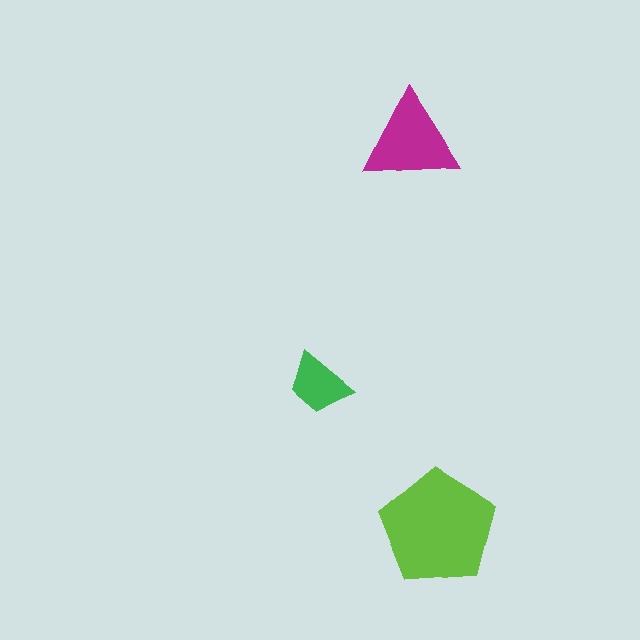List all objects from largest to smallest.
The lime pentagon, the magenta triangle, the green trapezoid.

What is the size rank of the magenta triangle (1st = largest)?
2nd.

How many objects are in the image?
There are 3 objects in the image.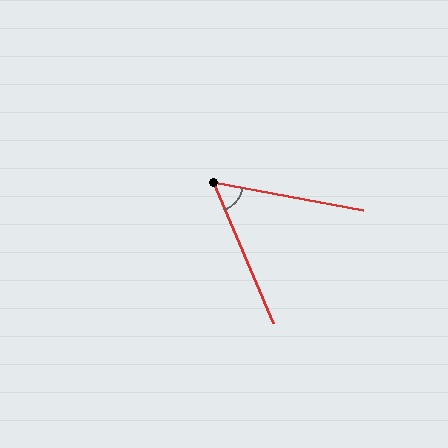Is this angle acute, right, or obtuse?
It is acute.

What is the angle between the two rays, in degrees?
Approximately 56 degrees.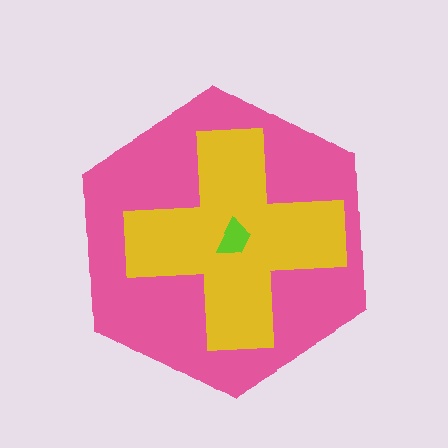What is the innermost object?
The lime trapezoid.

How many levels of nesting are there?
3.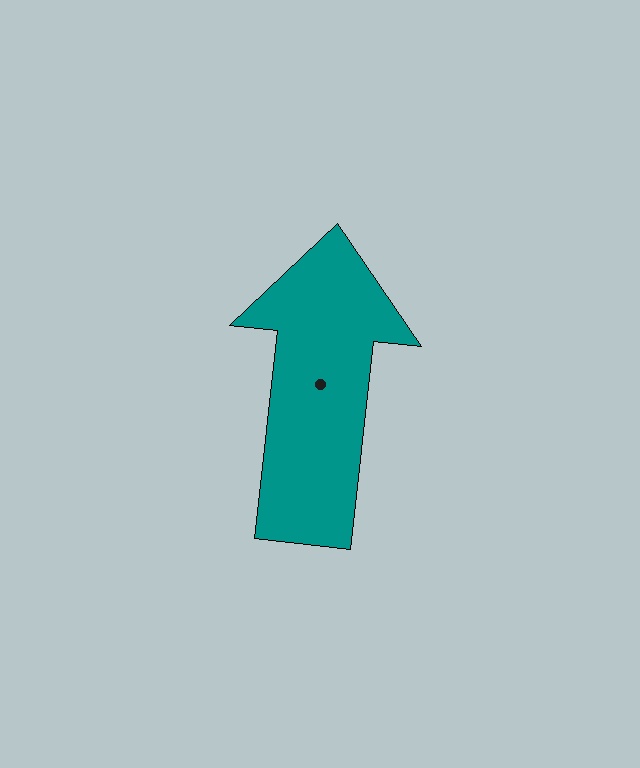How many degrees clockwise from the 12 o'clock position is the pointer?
Approximately 6 degrees.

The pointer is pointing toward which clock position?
Roughly 12 o'clock.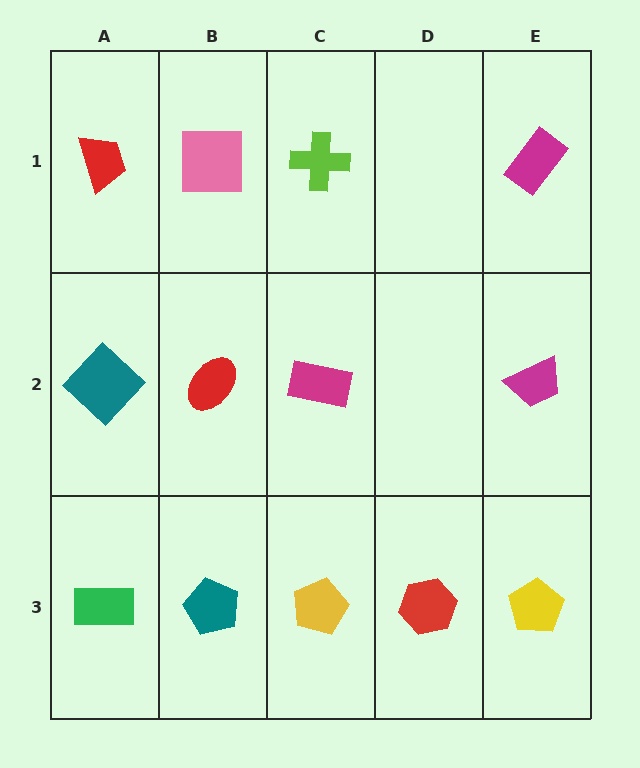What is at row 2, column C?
A magenta rectangle.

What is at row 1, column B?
A pink square.